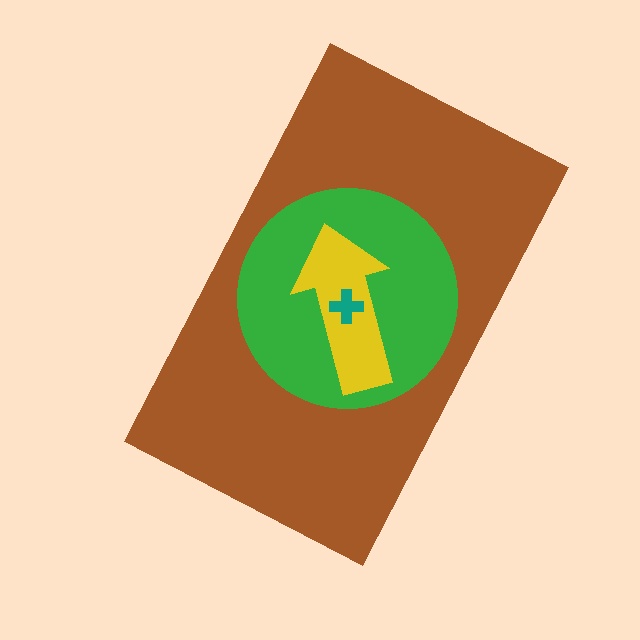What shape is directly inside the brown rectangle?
The green circle.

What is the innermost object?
The teal cross.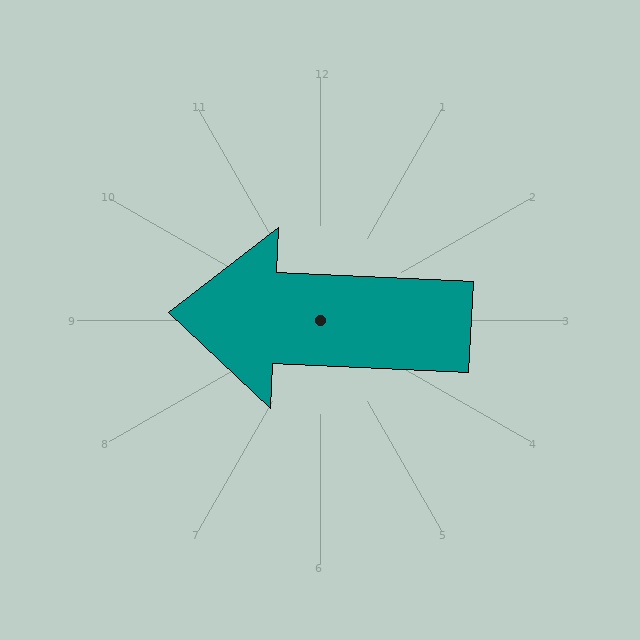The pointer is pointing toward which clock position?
Roughly 9 o'clock.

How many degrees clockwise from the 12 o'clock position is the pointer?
Approximately 273 degrees.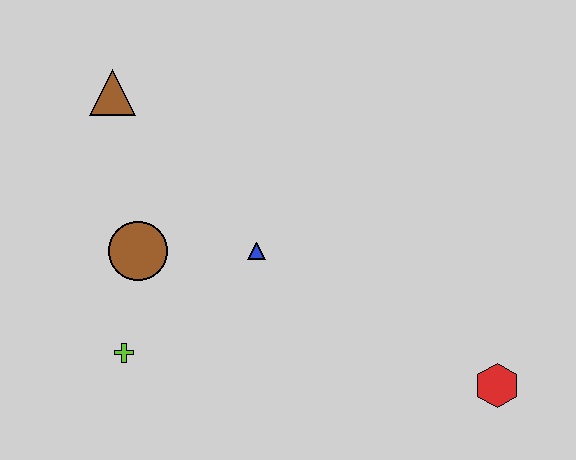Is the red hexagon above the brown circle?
No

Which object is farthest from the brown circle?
The red hexagon is farthest from the brown circle.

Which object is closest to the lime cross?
The brown circle is closest to the lime cross.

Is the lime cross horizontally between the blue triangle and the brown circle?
No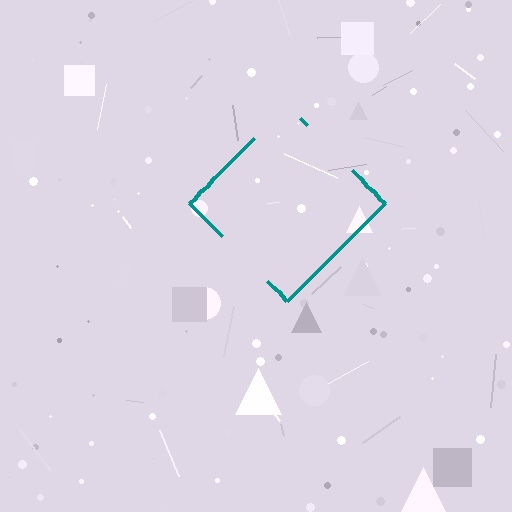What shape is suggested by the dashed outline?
The dashed outline suggests a diamond.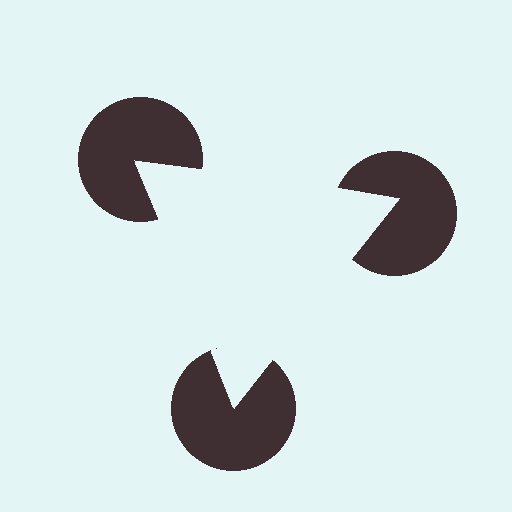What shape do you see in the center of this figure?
An illusory triangle — its edges are inferred from the aligned wedge cuts in the pac-man discs, not physically drawn.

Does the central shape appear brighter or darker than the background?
It typically appears slightly brighter than the background, even though no actual brightness change is drawn.